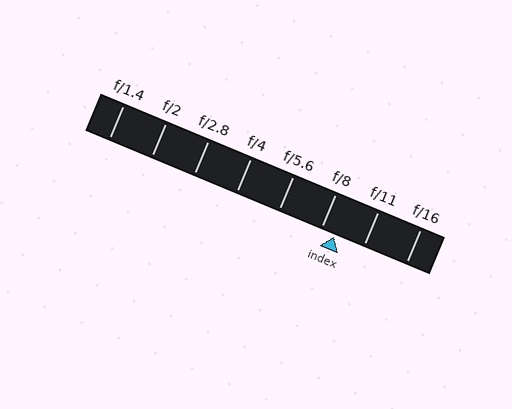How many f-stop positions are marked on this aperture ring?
There are 8 f-stop positions marked.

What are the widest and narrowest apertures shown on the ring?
The widest aperture shown is f/1.4 and the narrowest is f/16.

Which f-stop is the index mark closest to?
The index mark is closest to f/8.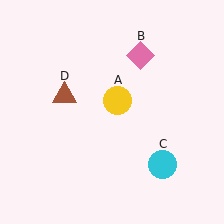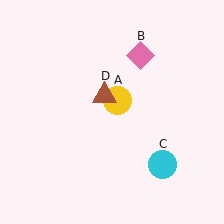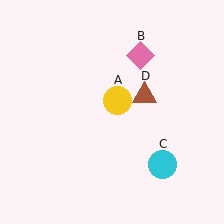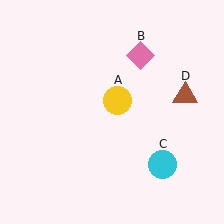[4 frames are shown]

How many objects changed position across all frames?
1 object changed position: brown triangle (object D).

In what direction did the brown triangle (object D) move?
The brown triangle (object D) moved right.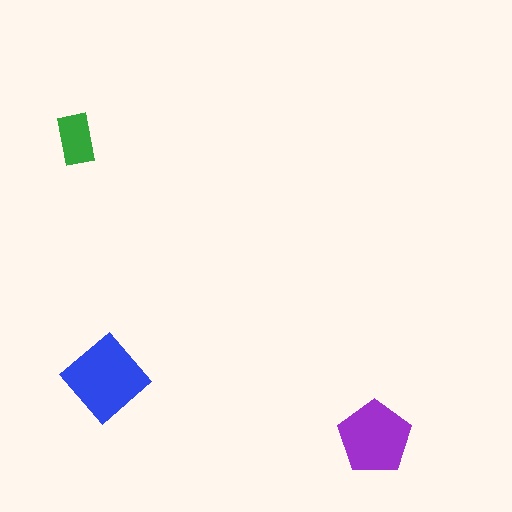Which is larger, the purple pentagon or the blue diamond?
The blue diamond.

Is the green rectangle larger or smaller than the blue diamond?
Smaller.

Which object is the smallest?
The green rectangle.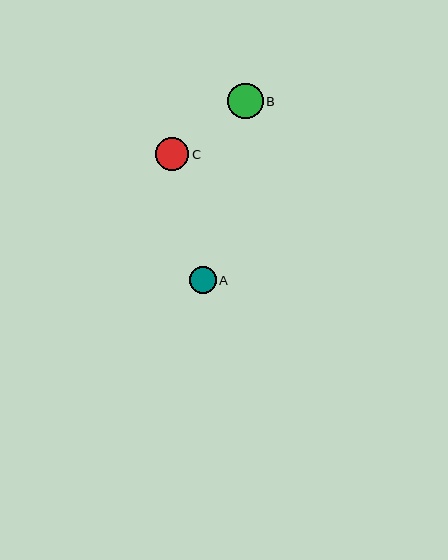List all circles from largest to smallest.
From largest to smallest: B, C, A.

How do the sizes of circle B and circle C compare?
Circle B and circle C are approximately the same size.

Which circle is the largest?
Circle B is the largest with a size of approximately 36 pixels.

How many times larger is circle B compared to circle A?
Circle B is approximately 1.3 times the size of circle A.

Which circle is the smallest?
Circle A is the smallest with a size of approximately 27 pixels.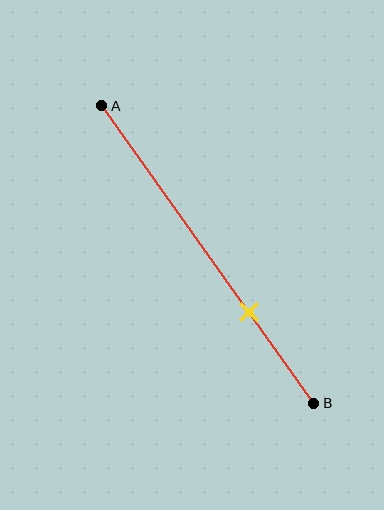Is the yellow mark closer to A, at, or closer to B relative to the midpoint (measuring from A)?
The yellow mark is closer to point B than the midpoint of segment AB.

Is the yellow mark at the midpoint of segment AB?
No, the mark is at about 70% from A, not at the 50% midpoint.